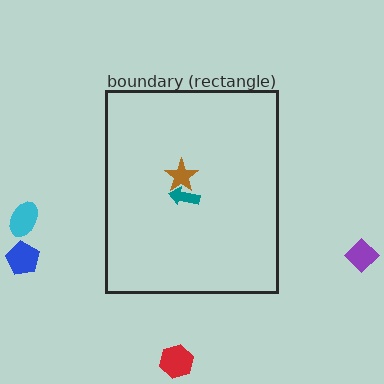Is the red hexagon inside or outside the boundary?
Outside.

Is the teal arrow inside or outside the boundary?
Inside.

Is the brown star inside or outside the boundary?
Inside.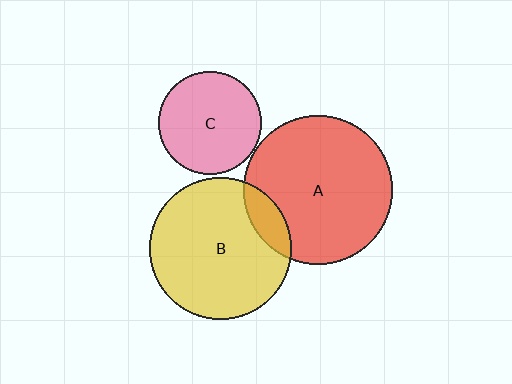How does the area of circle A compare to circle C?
Approximately 2.1 times.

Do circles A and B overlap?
Yes.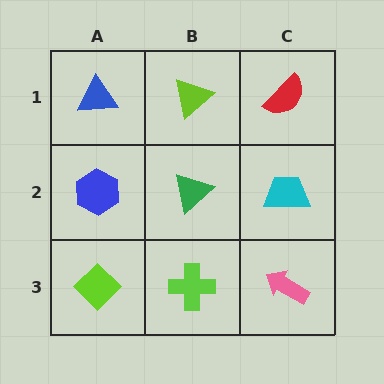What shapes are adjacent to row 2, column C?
A red semicircle (row 1, column C), a pink arrow (row 3, column C), a green triangle (row 2, column B).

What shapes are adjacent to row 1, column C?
A cyan trapezoid (row 2, column C), a lime triangle (row 1, column B).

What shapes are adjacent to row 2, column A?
A blue triangle (row 1, column A), a lime diamond (row 3, column A), a green triangle (row 2, column B).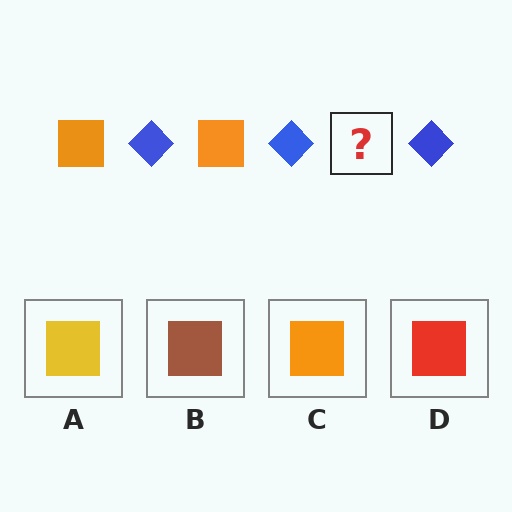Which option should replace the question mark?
Option C.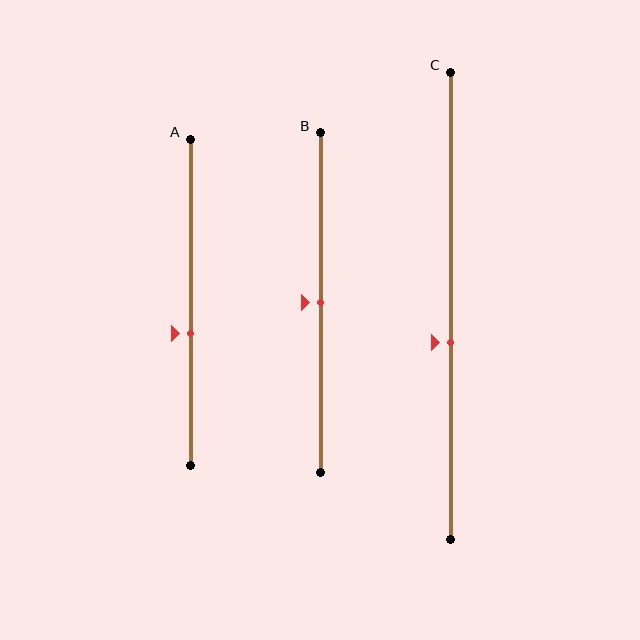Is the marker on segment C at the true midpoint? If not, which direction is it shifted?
No, the marker on segment C is shifted downward by about 8% of the segment length.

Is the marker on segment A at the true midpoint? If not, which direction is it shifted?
No, the marker on segment A is shifted downward by about 10% of the segment length.